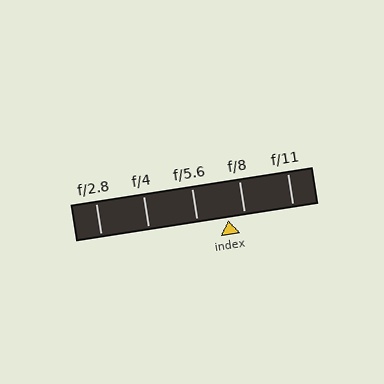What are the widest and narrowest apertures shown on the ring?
The widest aperture shown is f/2.8 and the narrowest is f/11.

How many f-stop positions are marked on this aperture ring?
There are 5 f-stop positions marked.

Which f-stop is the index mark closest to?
The index mark is closest to f/8.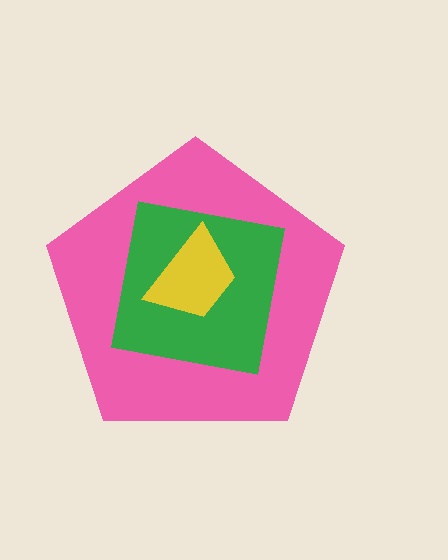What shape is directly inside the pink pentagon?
The green square.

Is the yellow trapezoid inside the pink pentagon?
Yes.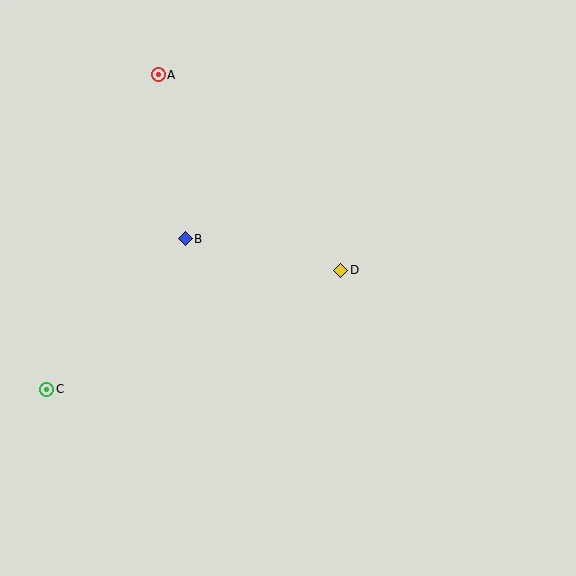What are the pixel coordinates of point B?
Point B is at (185, 239).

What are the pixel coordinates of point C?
Point C is at (47, 389).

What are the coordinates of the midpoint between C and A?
The midpoint between C and A is at (103, 232).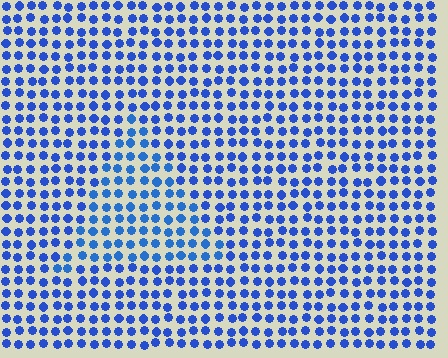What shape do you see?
I see a triangle.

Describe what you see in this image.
The image is filled with small blue elements in a uniform arrangement. A triangle-shaped region is visible where the elements are tinted to a slightly different hue, forming a subtle color boundary.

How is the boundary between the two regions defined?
The boundary is defined purely by a slight shift in hue (about 12 degrees). Spacing, size, and orientation are identical on both sides.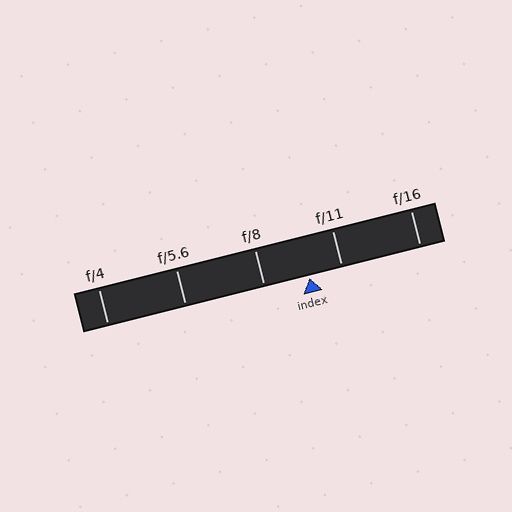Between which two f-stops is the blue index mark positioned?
The index mark is between f/8 and f/11.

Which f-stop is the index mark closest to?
The index mark is closest to f/11.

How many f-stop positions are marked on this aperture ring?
There are 5 f-stop positions marked.